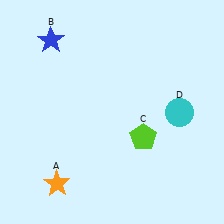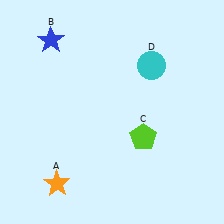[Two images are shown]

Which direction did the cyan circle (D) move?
The cyan circle (D) moved up.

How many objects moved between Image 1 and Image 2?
1 object moved between the two images.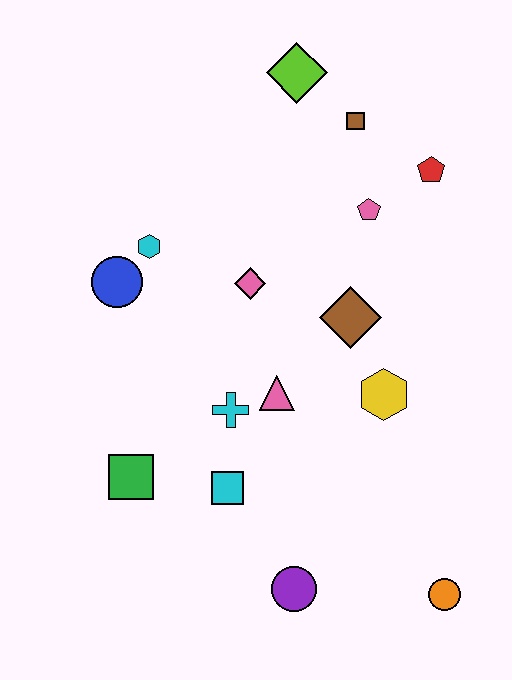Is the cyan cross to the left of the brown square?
Yes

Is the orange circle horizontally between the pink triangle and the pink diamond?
No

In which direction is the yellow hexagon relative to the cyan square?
The yellow hexagon is to the right of the cyan square.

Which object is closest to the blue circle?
The cyan hexagon is closest to the blue circle.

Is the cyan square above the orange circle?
Yes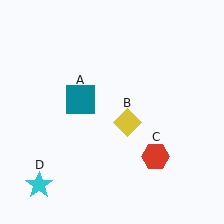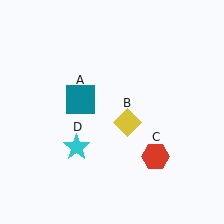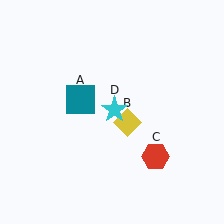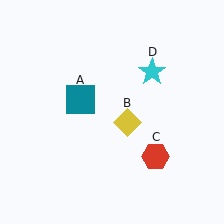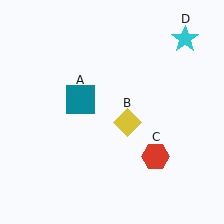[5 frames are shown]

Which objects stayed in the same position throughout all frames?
Teal square (object A) and yellow diamond (object B) and red hexagon (object C) remained stationary.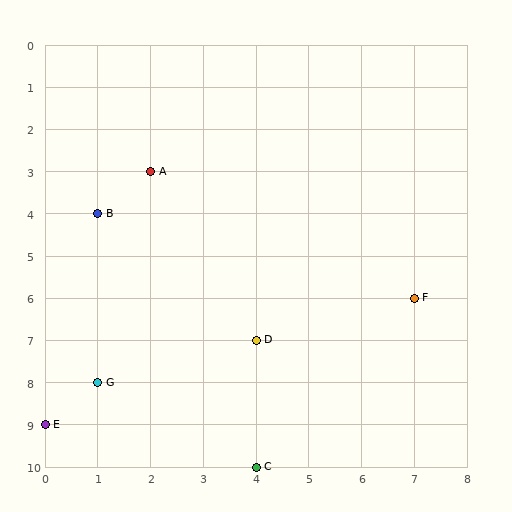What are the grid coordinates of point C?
Point C is at grid coordinates (4, 10).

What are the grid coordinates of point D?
Point D is at grid coordinates (4, 7).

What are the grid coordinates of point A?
Point A is at grid coordinates (2, 3).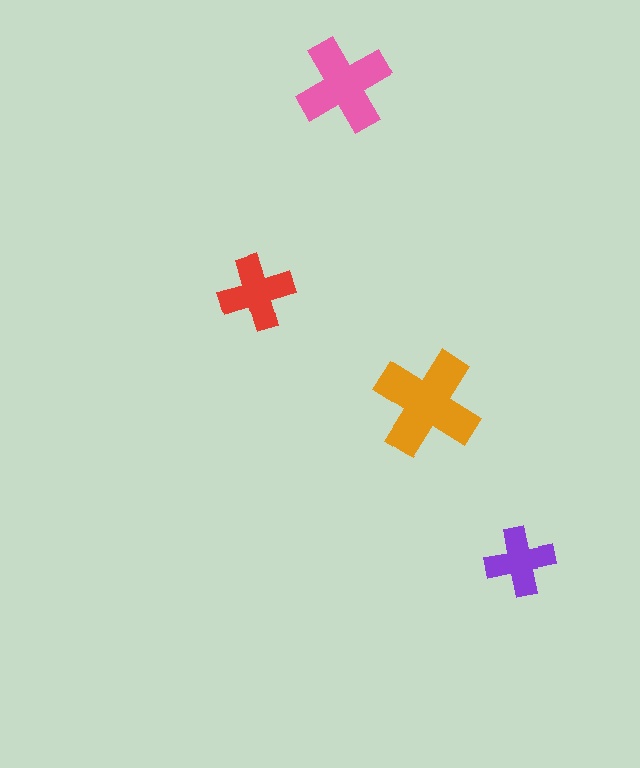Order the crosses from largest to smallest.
the orange one, the pink one, the red one, the purple one.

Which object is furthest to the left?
The red cross is leftmost.